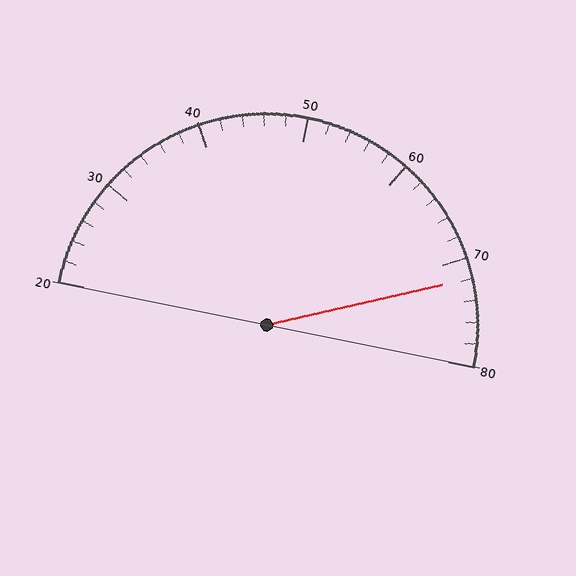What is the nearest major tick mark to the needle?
The nearest major tick mark is 70.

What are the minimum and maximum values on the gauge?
The gauge ranges from 20 to 80.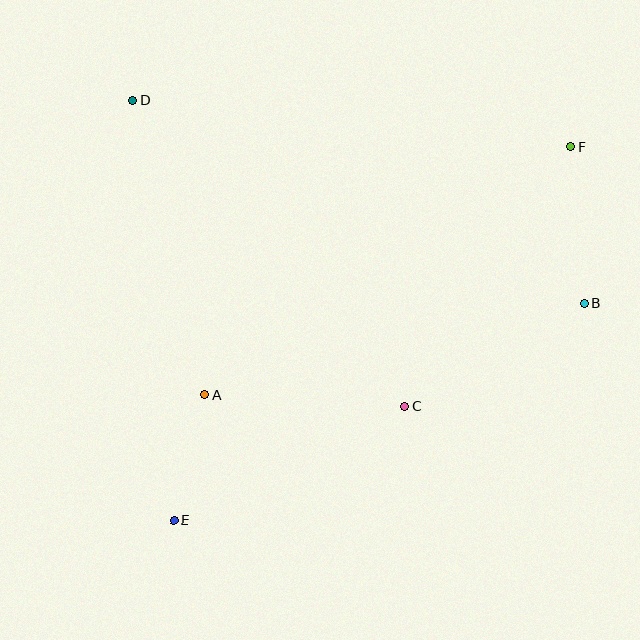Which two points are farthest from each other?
Points E and F are farthest from each other.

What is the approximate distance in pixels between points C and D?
The distance between C and D is approximately 410 pixels.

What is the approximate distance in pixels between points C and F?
The distance between C and F is approximately 308 pixels.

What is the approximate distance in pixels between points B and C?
The distance between B and C is approximately 207 pixels.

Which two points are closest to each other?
Points A and E are closest to each other.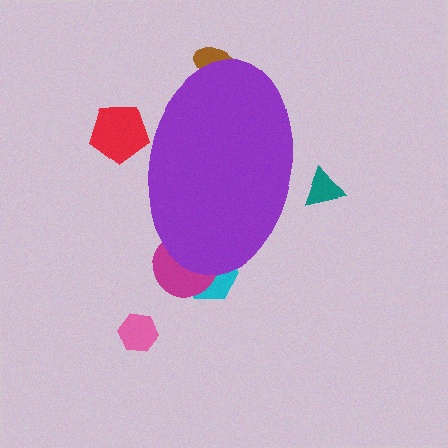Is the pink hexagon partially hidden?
No, the pink hexagon is fully visible.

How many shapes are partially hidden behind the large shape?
5 shapes are partially hidden.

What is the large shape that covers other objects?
A purple ellipse.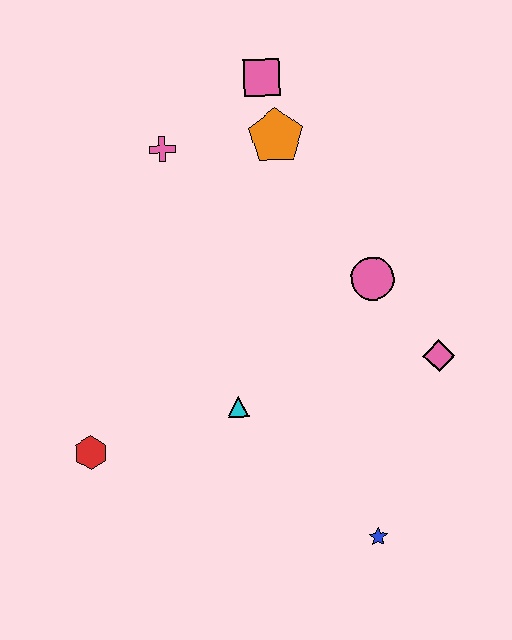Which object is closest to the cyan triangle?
The red hexagon is closest to the cyan triangle.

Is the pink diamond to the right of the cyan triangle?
Yes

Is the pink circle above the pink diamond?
Yes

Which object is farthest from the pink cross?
The blue star is farthest from the pink cross.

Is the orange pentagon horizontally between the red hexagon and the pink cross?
No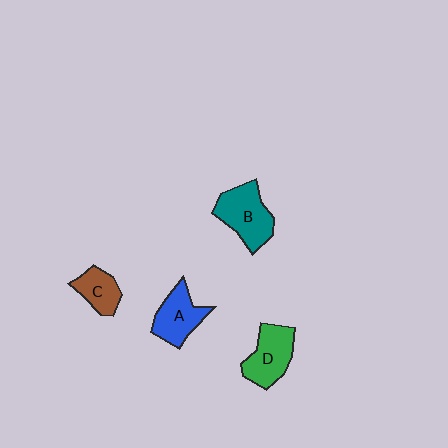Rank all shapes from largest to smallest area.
From largest to smallest: B (teal), D (green), A (blue), C (brown).